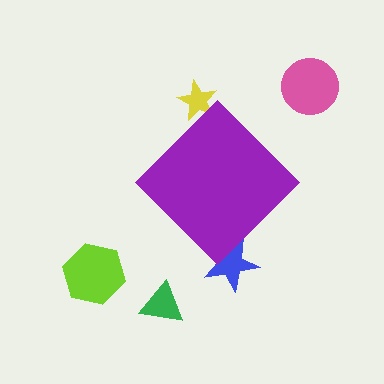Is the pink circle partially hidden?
No, the pink circle is fully visible.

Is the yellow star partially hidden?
Yes, the yellow star is partially hidden behind the purple diamond.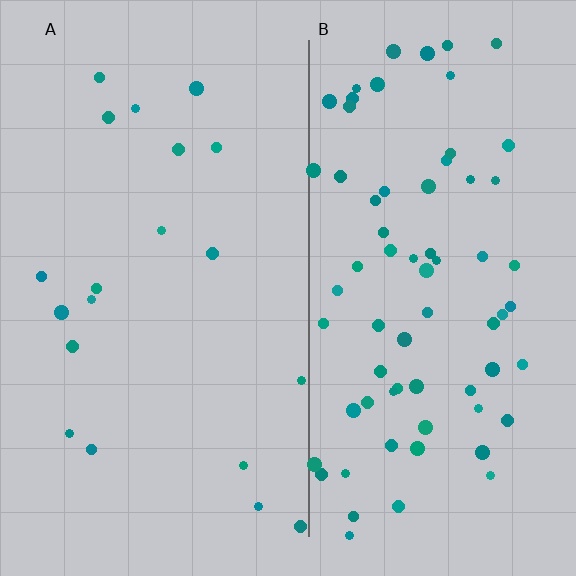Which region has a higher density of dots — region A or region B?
B (the right).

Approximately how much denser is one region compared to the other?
Approximately 3.7× — region B over region A.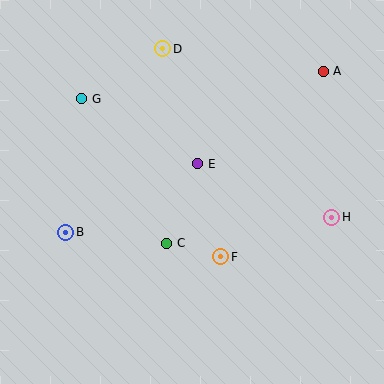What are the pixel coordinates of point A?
Point A is at (323, 71).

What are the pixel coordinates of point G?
Point G is at (82, 99).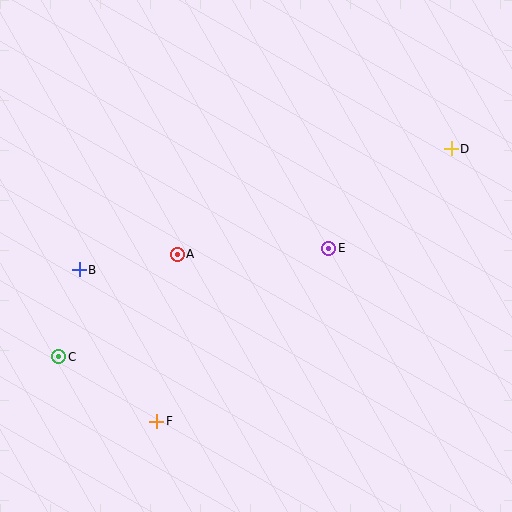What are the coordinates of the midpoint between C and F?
The midpoint between C and F is at (108, 389).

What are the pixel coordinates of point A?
Point A is at (177, 254).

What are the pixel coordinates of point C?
Point C is at (59, 357).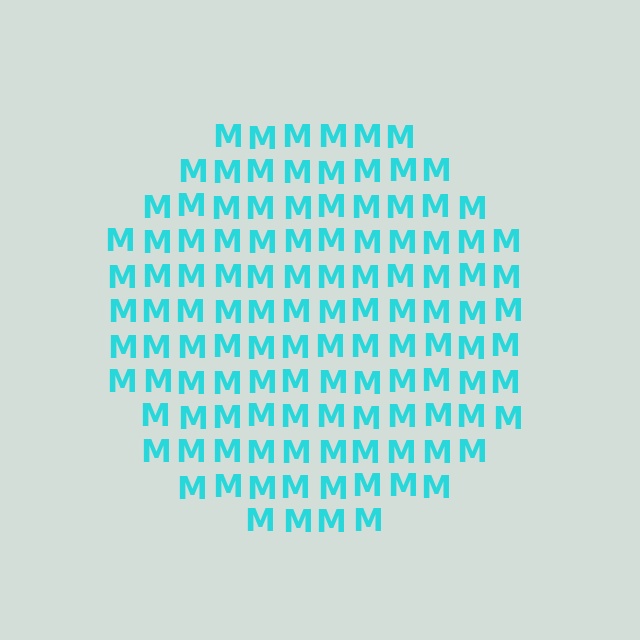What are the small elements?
The small elements are letter M's.